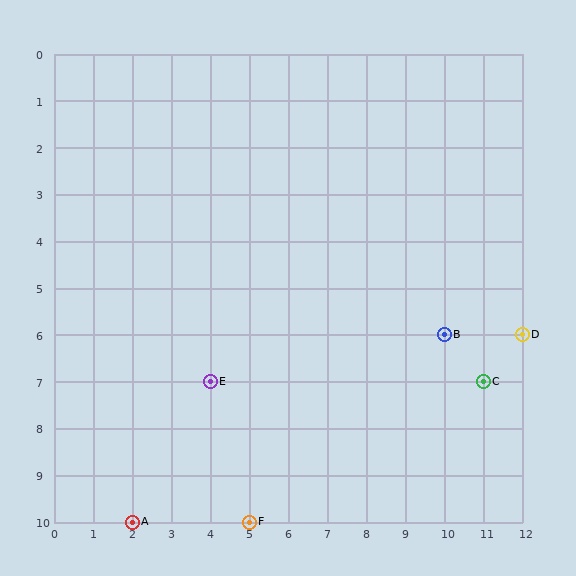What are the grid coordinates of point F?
Point F is at grid coordinates (5, 10).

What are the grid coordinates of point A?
Point A is at grid coordinates (2, 10).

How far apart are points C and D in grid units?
Points C and D are 1 column and 1 row apart (about 1.4 grid units diagonally).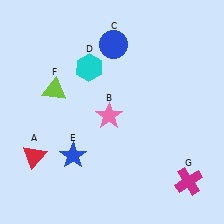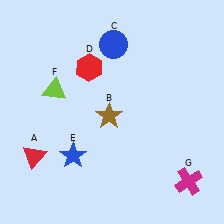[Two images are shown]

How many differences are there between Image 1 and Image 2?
There are 2 differences between the two images.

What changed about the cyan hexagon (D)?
In Image 1, D is cyan. In Image 2, it changed to red.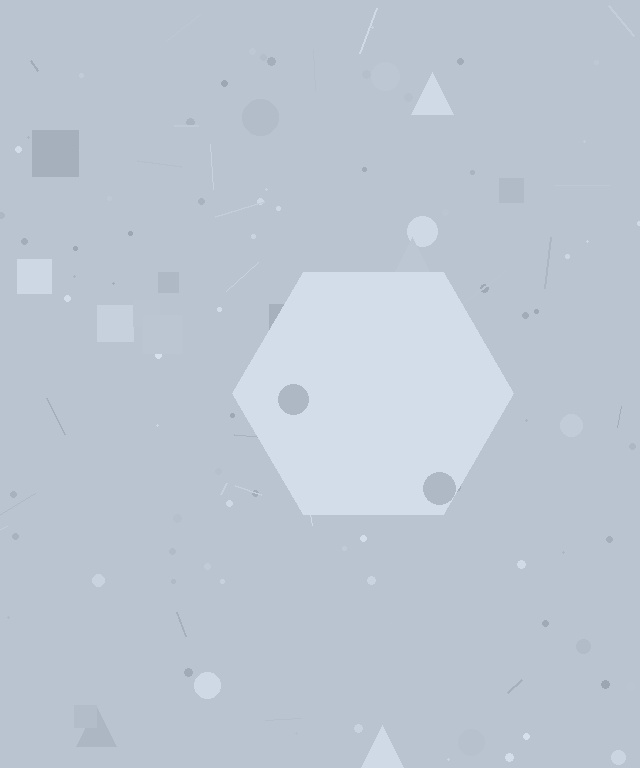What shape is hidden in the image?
A hexagon is hidden in the image.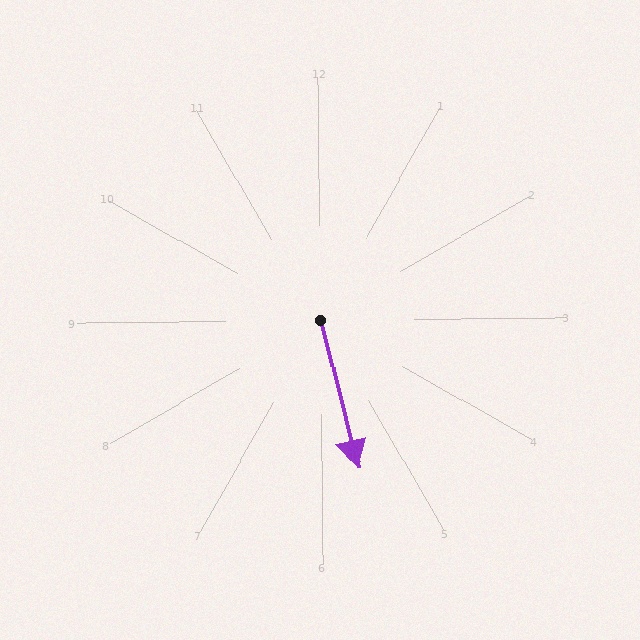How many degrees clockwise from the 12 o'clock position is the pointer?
Approximately 166 degrees.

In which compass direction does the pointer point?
South.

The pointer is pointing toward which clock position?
Roughly 6 o'clock.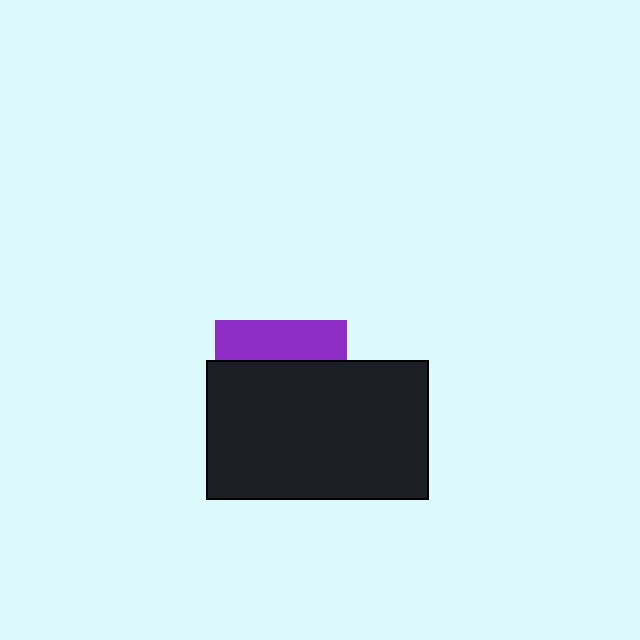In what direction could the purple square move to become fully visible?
The purple square could move up. That would shift it out from behind the black rectangle entirely.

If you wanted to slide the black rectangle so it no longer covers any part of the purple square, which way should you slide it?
Slide it down — that is the most direct way to separate the two shapes.